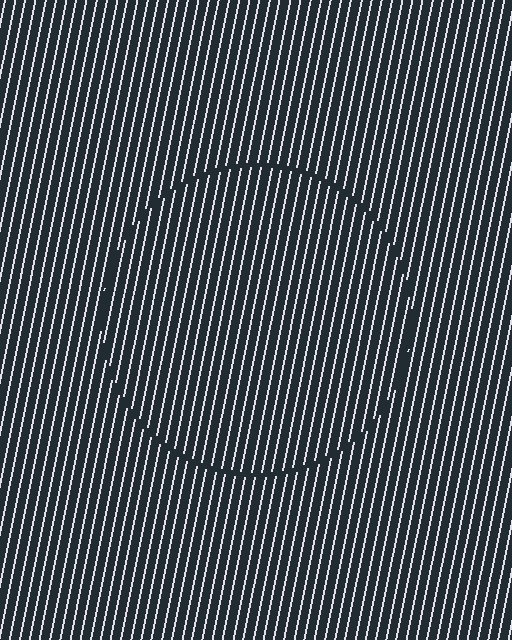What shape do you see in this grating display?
An illusory circle. The interior of the shape contains the same grating, shifted by half a period — the contour is defined by the phase discontinuity where line-ends from the inner and outer gratings abut.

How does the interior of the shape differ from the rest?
The interior of the shape contains the same grating, shifted by half a period — the contour is defined by the phase discontinuity where line-ends from the inner and outer gratings abut.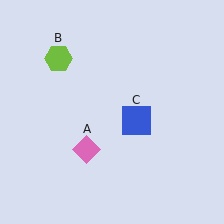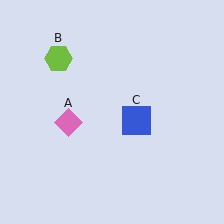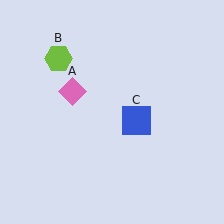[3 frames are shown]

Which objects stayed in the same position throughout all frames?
Lime hexagon (object B) and blue square (object C) remained stationary.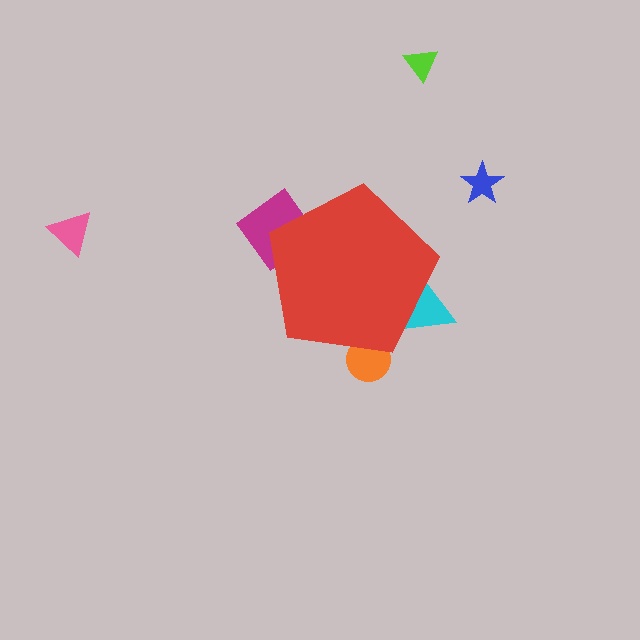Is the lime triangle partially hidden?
No, the lime triangle is fully visible.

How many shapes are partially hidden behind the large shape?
3 shapes are partially hidden.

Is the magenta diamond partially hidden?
Yes, the magenta diamond is partially hidden behind the red pentagon.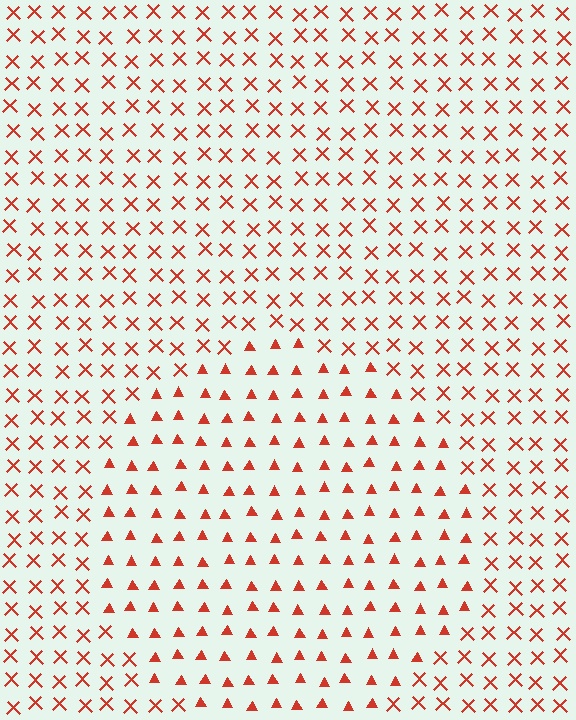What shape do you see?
I see a circle.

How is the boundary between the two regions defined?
The boundary is defined by a change in element shape: triangles inside vs. X marks outside. All elements share the same color and spacing.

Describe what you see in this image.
The image is filled with small red elements arranged in a uniform grid. A circle-shaped region contains triangles, while the surrounding area contains X marks. The boundary is defined purely by the change in element shape.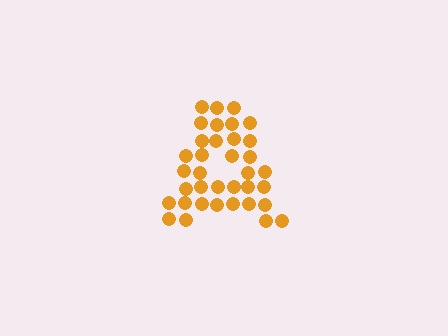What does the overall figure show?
The overall figure shows the letter A.